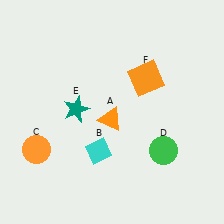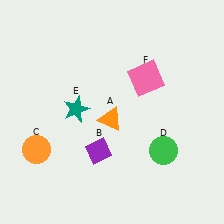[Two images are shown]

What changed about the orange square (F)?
In Image 1, F is orange. In Image 2, it changed to pink.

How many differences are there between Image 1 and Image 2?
There are 2 differences between the two images.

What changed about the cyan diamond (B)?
In Image 1, B is cyan. In Image 2, it changed to purple.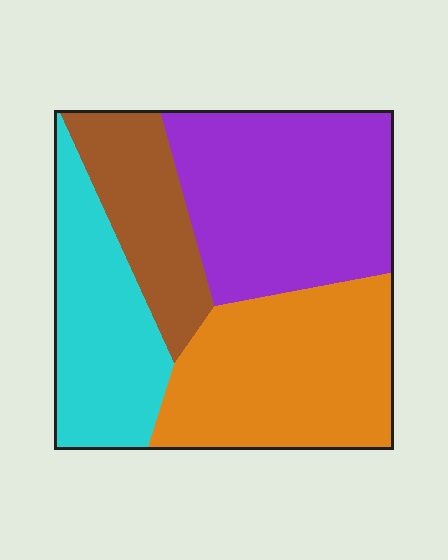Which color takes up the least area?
Brown, at roughly 15%.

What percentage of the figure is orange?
Orange covers about 30% of the figure.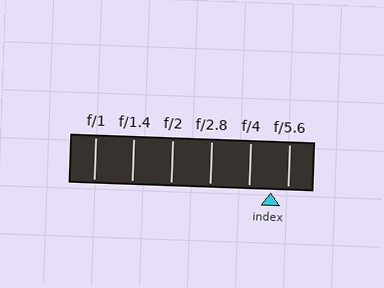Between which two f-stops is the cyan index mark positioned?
The index mark is between f/4 and f/5.6.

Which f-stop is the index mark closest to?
The index mark is closest to f/5.6.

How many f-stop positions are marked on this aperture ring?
There are 6 f-stop positions marked.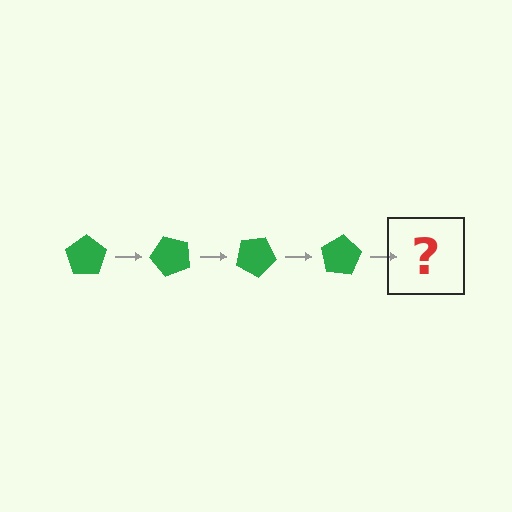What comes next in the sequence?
The next element should be a green pentagon rotated 200 degrees.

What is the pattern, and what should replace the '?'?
The pattern is that the pentagon rotates 50 degrees each step. The '?' should be a green pentagon rotated 200 degrees.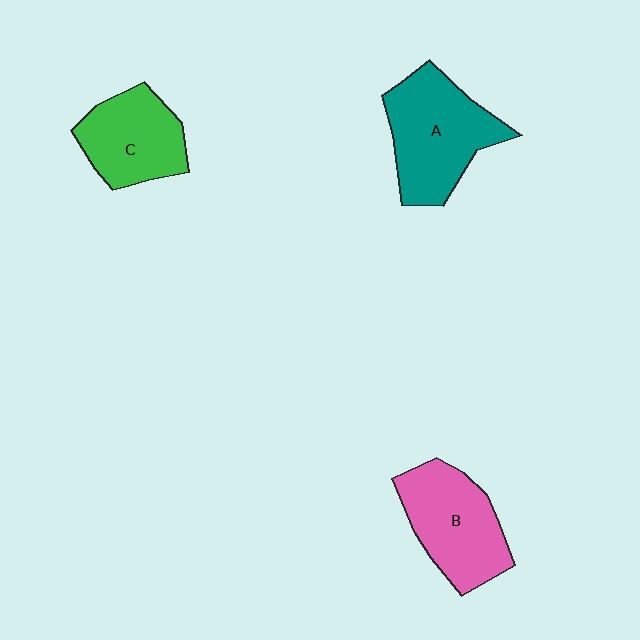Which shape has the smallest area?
Shape C (green).